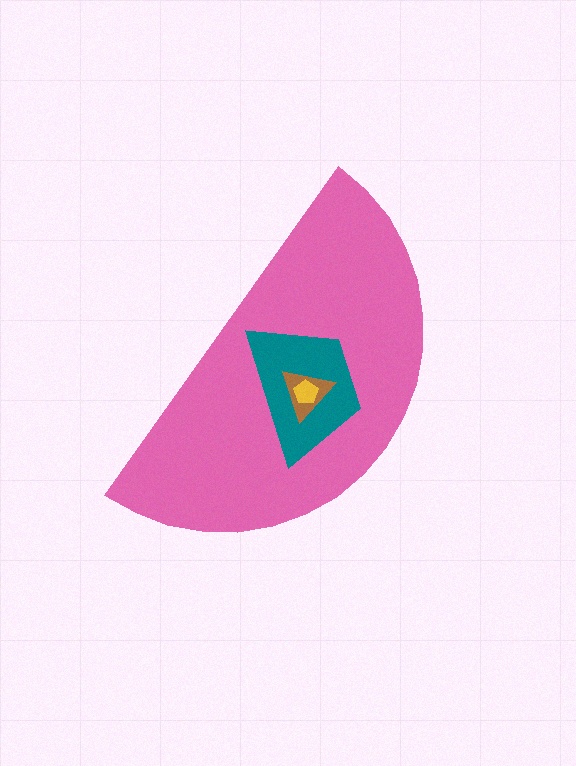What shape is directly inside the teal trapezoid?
The brown triangle.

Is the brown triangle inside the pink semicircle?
Yes.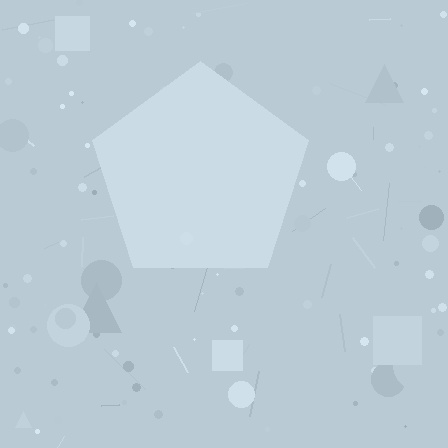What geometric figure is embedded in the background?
A pentagon is embedded in the background.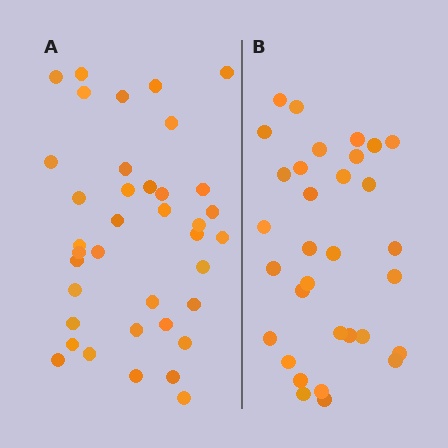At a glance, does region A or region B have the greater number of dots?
Region A (the left region) has more dots.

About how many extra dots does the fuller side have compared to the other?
Region A has about 6 more dots than region B.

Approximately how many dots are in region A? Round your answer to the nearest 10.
About 40 dots. (The exact count is 38, which rounds to 40.)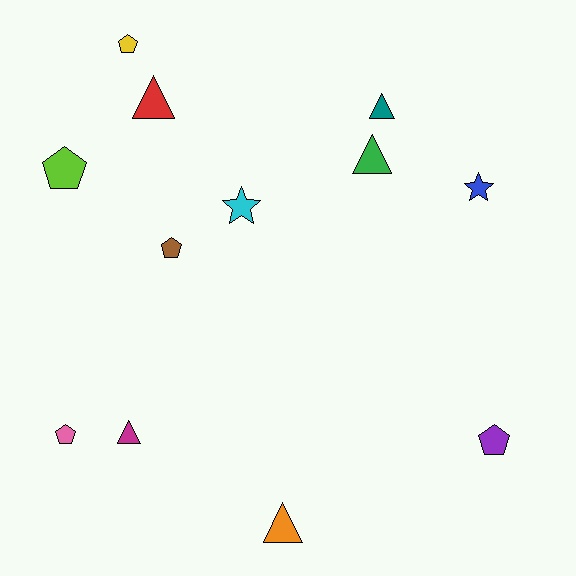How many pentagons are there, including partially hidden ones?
There are 5 pentagons.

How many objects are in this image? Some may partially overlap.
There are 12 objects.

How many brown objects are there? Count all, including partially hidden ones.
There is 1 brown object.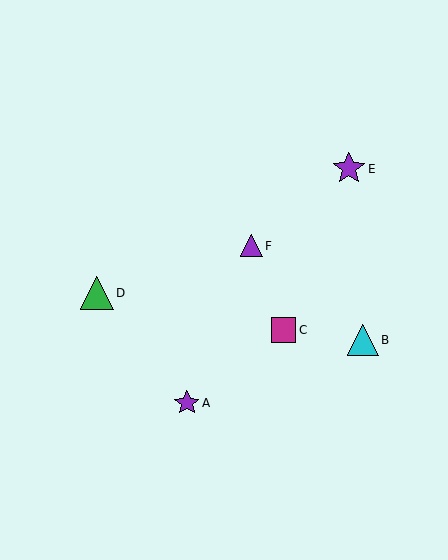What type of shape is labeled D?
Shape D is a green triangle.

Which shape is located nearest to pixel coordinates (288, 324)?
The magenta square (labeled C) at (284, 330) is nearest to that location.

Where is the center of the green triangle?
The center of the green triangle is at (97, 293).